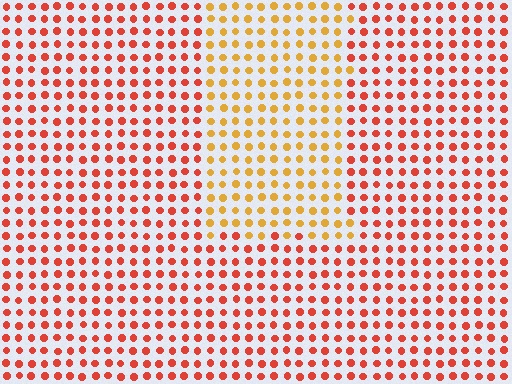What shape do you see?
I see a rectangle.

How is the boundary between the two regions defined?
The boundary is defined purely by a slight shift in hue (about 37 degrees). Spacing, size, and orientation are identical on both sides.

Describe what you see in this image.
The image is filled with small red elements in a uniform arrangement. A rectangle-shaped region is visible where the elements are tinted to a slightly different hue, forming a subtle color boundary.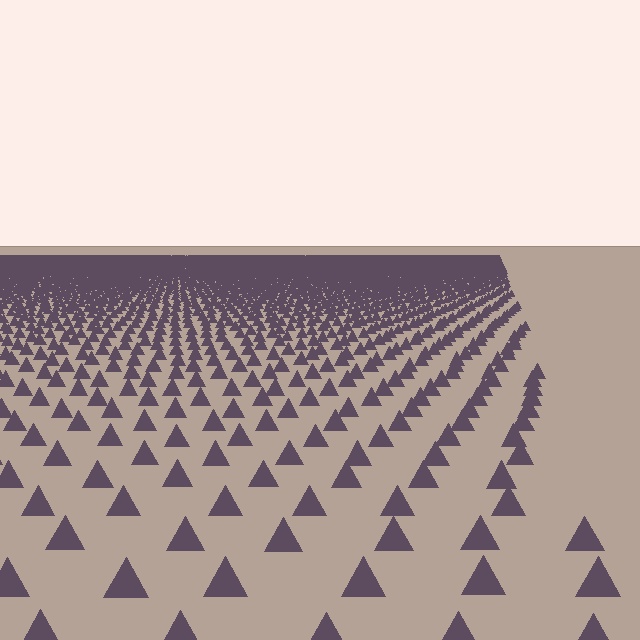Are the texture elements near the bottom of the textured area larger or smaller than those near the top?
Larger. Near the bottom, elements are closer to the viewer and appear at a bigger on-screen size.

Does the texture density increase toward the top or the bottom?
Density increases toward the top.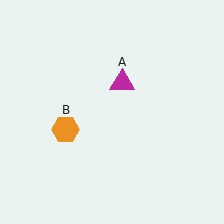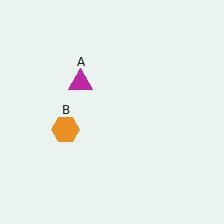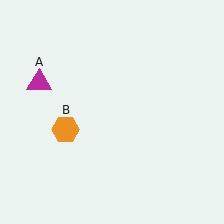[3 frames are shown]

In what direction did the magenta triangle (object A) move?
The magenta triangle (object A) moved left.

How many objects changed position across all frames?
1 object changed position: magenta triangle (object A).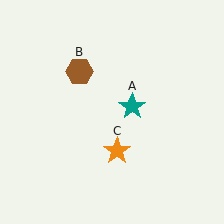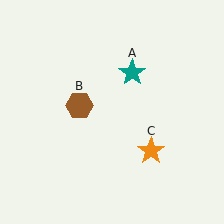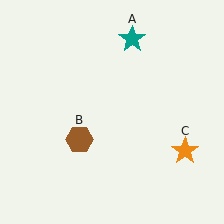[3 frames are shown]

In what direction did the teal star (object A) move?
The teal star (object A) moved up.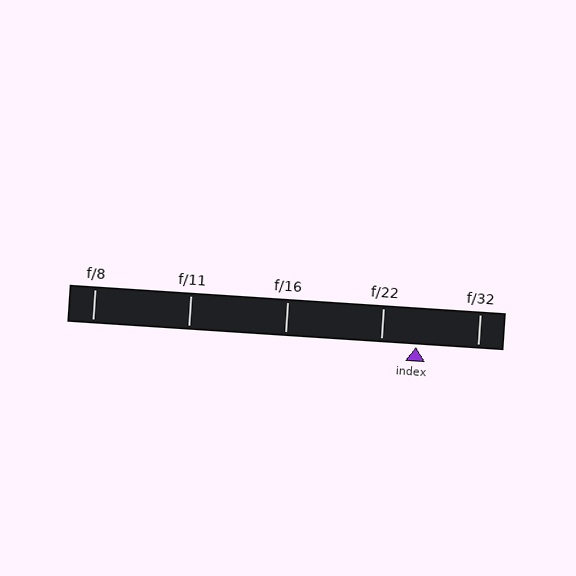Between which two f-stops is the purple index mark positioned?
The index mark is between f/22 and f/32.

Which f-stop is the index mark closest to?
The index mark is closest to f/22.